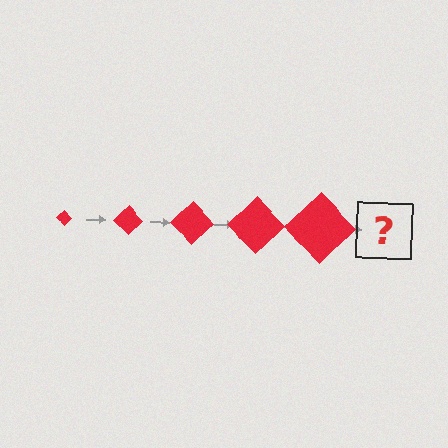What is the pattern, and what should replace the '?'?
The pattern is that the diamond gets progressively larger each step. The '?' should be a red diamond, larger than the previous one.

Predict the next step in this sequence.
The next step is a red diamond, larger than the previous one.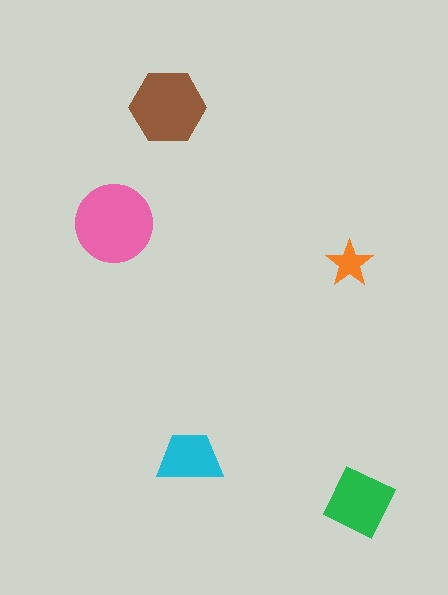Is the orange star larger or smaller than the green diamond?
Smaller.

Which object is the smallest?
The orange star.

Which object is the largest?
The pink circle.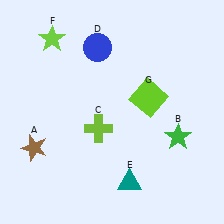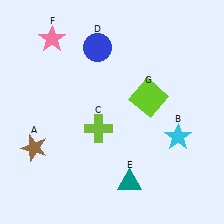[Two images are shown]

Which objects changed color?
B changed from green to cyan. F changed from lime to pink.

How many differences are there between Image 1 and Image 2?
There are 2 differences between the two images.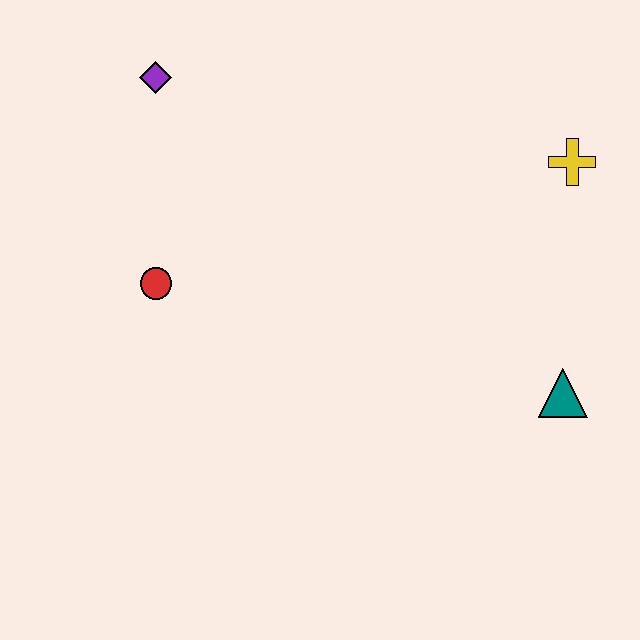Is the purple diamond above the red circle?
Yes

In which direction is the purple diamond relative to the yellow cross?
The purple diamond is to the left of the yellow cross.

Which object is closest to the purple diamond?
The red circle is closest to the purple diamond.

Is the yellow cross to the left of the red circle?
No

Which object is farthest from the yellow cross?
The red circle is farthest from the yellow cross.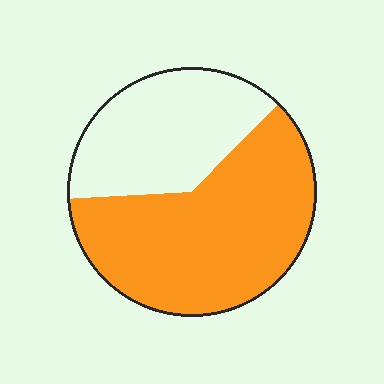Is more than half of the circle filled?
Yes.